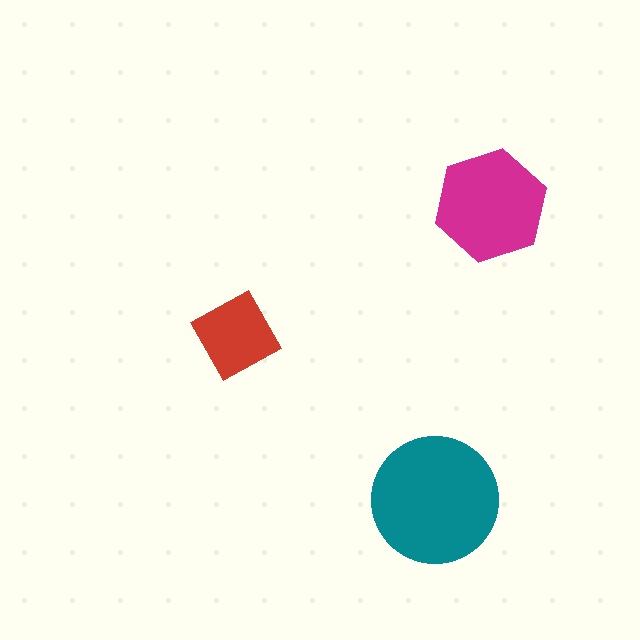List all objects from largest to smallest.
The teal circle, the magenta hexagon, the red diamond.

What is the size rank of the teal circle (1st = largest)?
1st.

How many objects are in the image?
There are 3 objects in the image.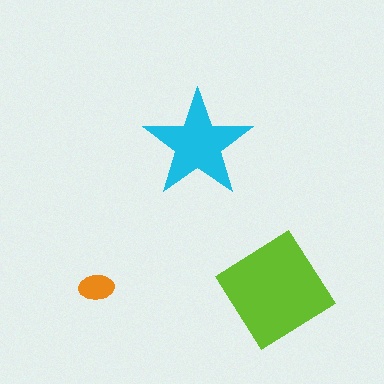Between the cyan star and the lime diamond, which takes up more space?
The lime diamond.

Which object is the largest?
The lime diamond.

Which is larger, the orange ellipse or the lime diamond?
The lime diamond.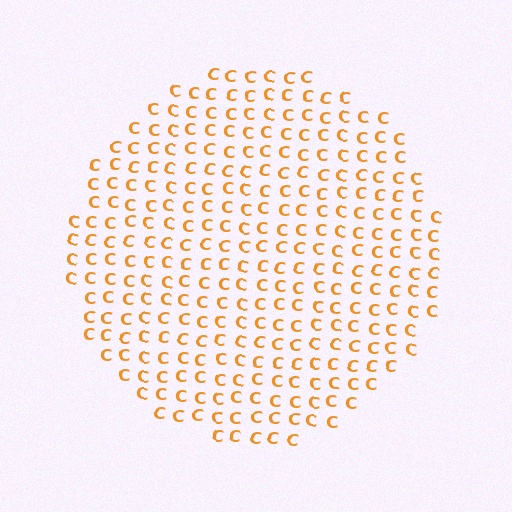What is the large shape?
The large shape is a circle.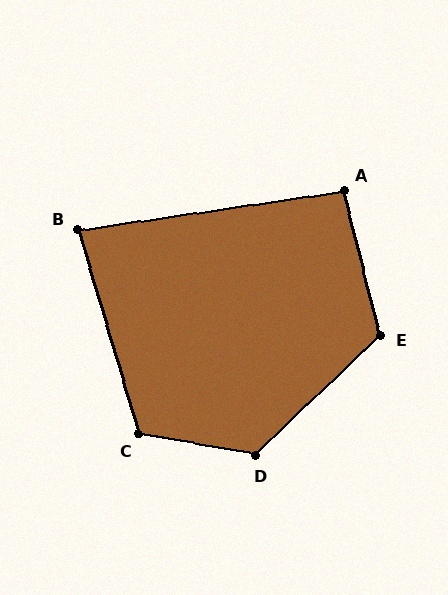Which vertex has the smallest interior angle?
B, at approximately 82 degrees.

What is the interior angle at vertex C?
Approximately 117 degrees (obtuse).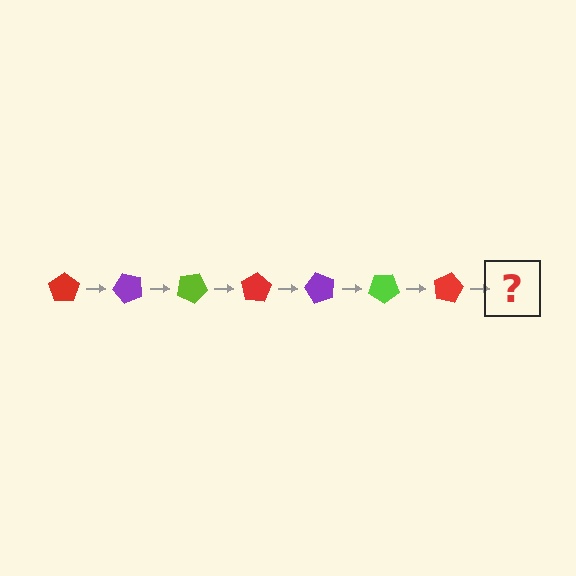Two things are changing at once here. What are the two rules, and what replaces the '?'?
The two rules are that it rotates 50 degrees each step and the color cycles through red, purple, and lime. The '?' should be a purple pentagon, rotated 350 degrees from the start.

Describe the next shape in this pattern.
It should be a purple pentagon, rotated 350 degrees from the start.